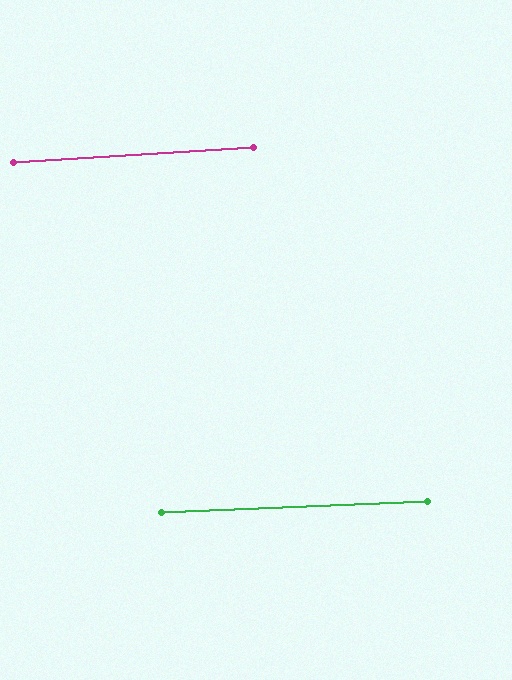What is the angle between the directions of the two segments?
Approximately 1 degree.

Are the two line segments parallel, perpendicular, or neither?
Parallel — their directions differ by only 1.3°.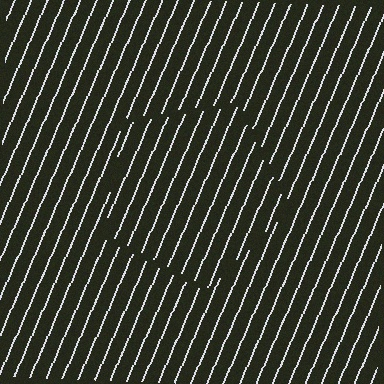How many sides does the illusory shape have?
5 sides — the line-ends trace a pentagon.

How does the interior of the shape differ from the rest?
The interior of the shape contains the same grating, shifted by half a period — the contour is defined by the phase discontinuity where line-ends from the inner and outer gratings abut.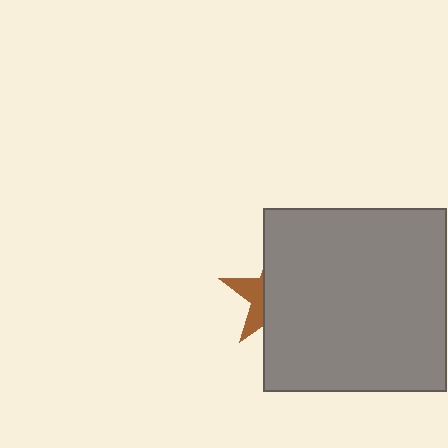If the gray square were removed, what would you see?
You would see the complete brown star.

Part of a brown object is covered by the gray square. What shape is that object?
It is a star.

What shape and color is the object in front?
The object in front is a gray square.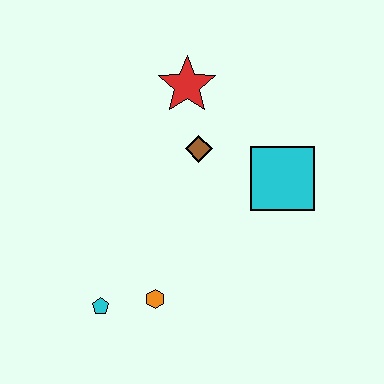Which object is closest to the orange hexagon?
The cyan pentagon is closest to the orange hexagon.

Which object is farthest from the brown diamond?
The cyan pentagon is farthest from the brown diamond.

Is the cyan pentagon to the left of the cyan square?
Yes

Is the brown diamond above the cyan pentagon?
Yes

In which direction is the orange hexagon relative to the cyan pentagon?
The orange hexagon is to the right of the cyan pentagon.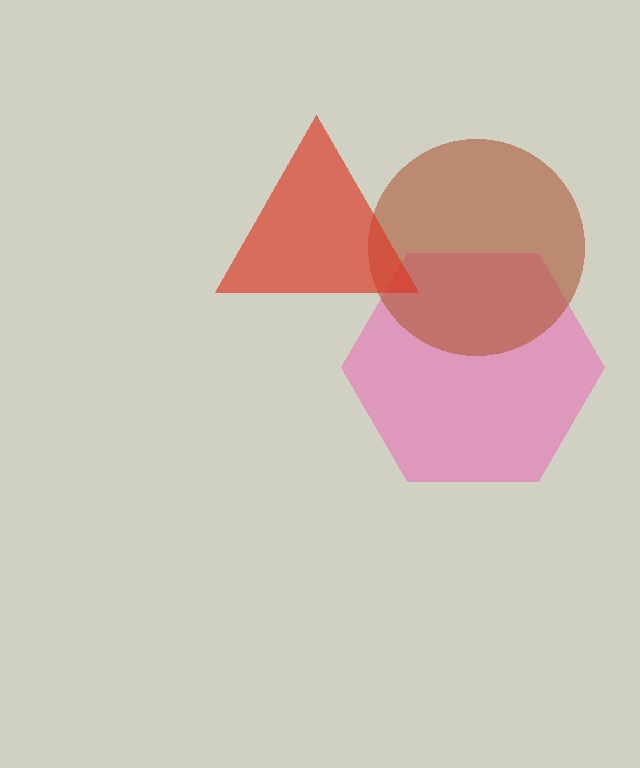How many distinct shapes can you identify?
There are 3 distinct shapes: a pink hexagon, a brown circle, a red triangle.